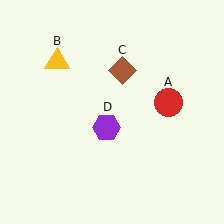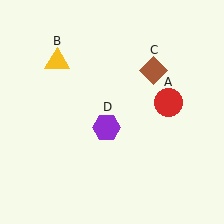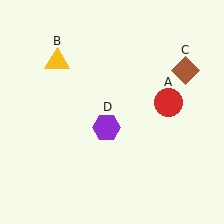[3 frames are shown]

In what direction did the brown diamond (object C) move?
The brown diamond (object C) moved right.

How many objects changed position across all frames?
1 object changed position: brown diamond (object C).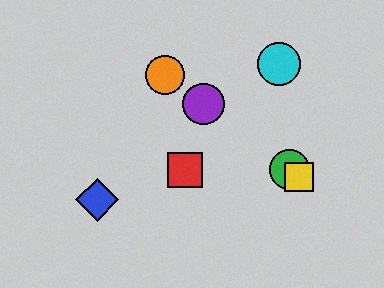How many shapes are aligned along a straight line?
4 shapes (the green circle, the yellow square, the purple circle, the orange circle) are aligned along a straight line.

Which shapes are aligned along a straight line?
The green circle, the yellow square, the purple circle, the orange circle are aligned along a straight line.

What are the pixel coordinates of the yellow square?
The yellow square is at (299, 177).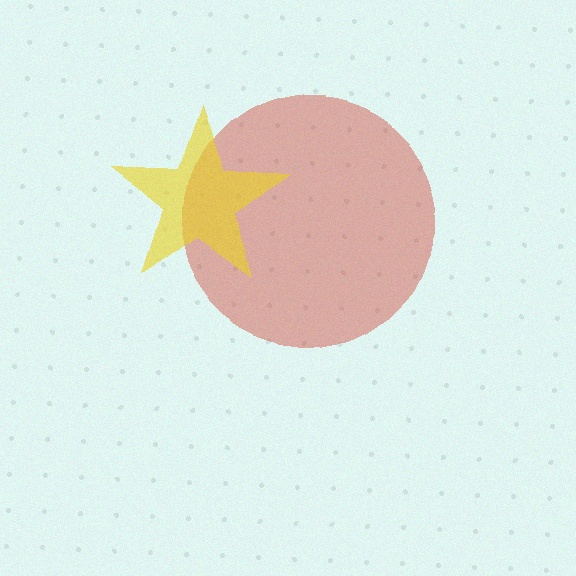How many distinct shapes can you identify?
There are 2 distinct shapes: a red circle, a yellow star.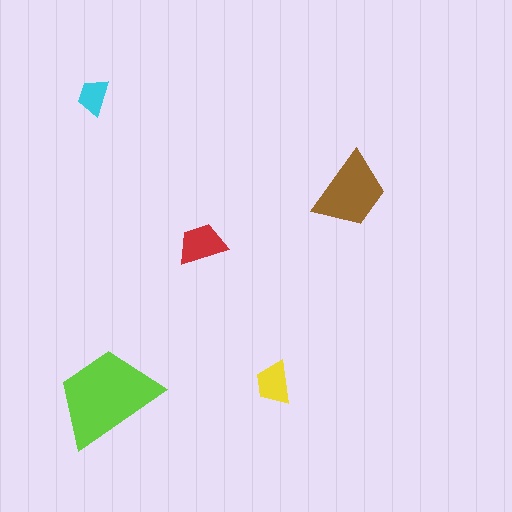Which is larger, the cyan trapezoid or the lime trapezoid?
The lime one.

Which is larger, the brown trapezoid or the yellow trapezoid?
The brown one.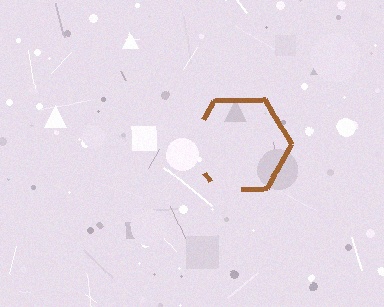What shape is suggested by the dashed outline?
The dashed outline suggests a hexagon.